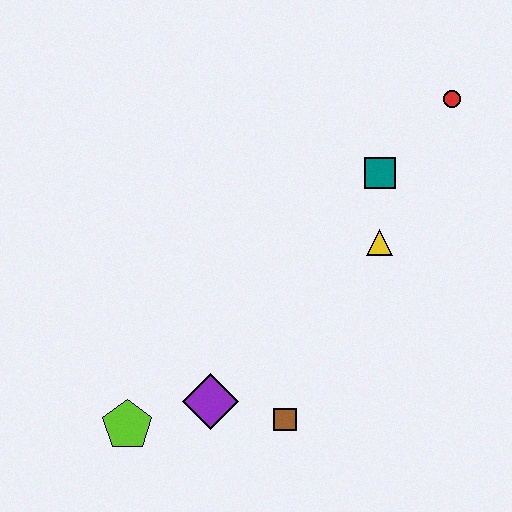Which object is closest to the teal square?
The yellow triangle is closest to the teal square.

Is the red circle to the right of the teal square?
Yes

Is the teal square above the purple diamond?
Yes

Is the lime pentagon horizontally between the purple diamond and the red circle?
No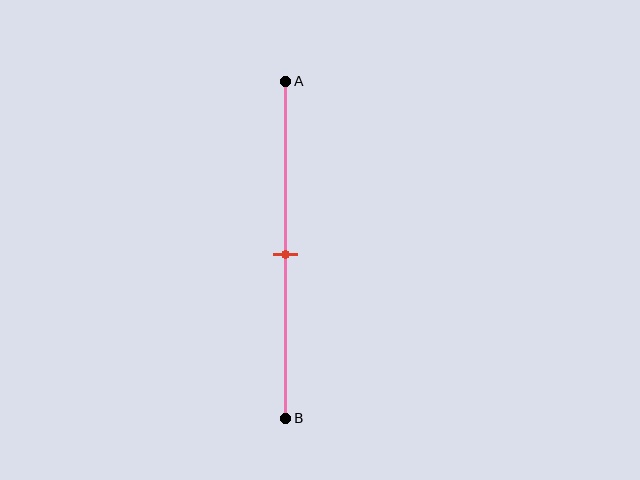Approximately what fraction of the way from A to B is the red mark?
The red mark is approximately 50% of the way from A to B.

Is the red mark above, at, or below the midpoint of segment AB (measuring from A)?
The red mark is approximately at the midpoint of segment AB.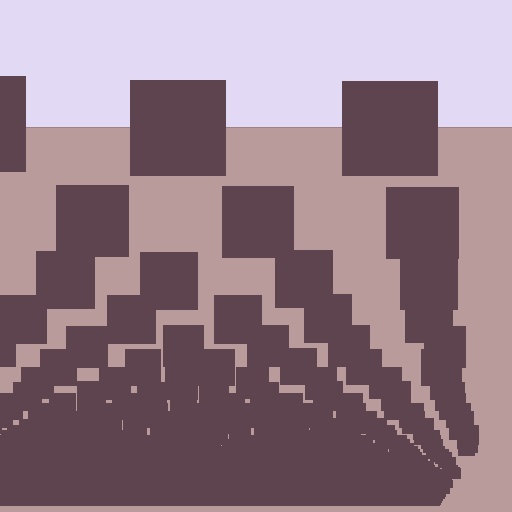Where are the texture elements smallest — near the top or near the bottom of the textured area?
Near the bottom.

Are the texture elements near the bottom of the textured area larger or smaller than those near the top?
Smaller. The gradient is inverted — elements near the bottom are smaller and denser.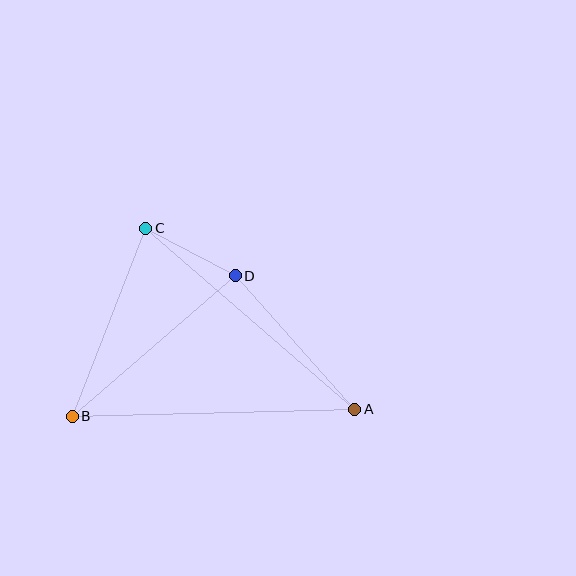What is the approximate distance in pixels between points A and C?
The distance between A and C is approximately 276 pixels.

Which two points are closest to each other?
Points C and D are closest to each other.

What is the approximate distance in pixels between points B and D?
The distance between B and D is approximately 215 pixels.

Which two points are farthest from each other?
Points A and B are farthest from each other.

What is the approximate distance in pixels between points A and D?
The distance between A and D is approximately 179 pixels.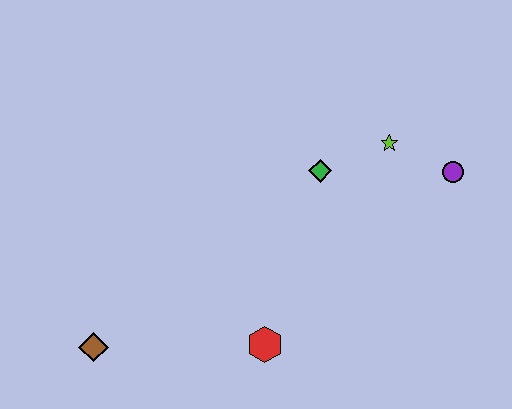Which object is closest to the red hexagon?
The brown diamond is closest to the red hexagon.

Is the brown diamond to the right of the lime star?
No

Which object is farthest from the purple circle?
The brown diamond is farthest from the purple circle.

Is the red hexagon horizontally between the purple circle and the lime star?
No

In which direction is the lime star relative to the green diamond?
The lime star is to the right of the green diamond.